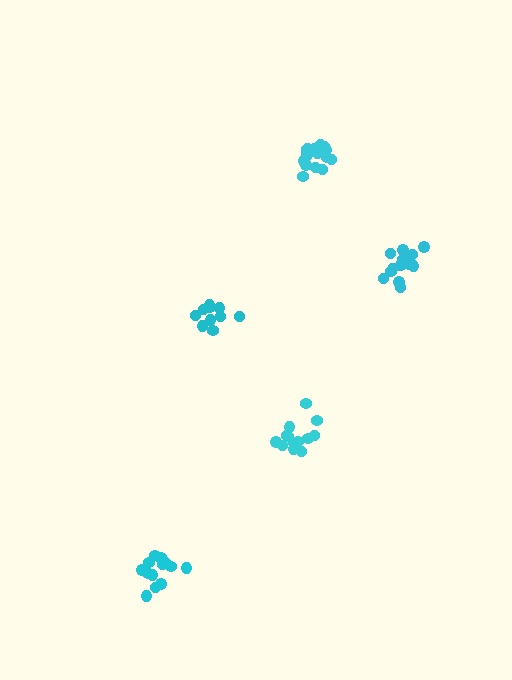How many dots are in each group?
Group 1: 10 dots, Group 2: 13 dots, Group 3: 15 dots, Group 4: 16 dots, Group 5: 15 dots (69 total).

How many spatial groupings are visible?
There are 5 spatial groupings.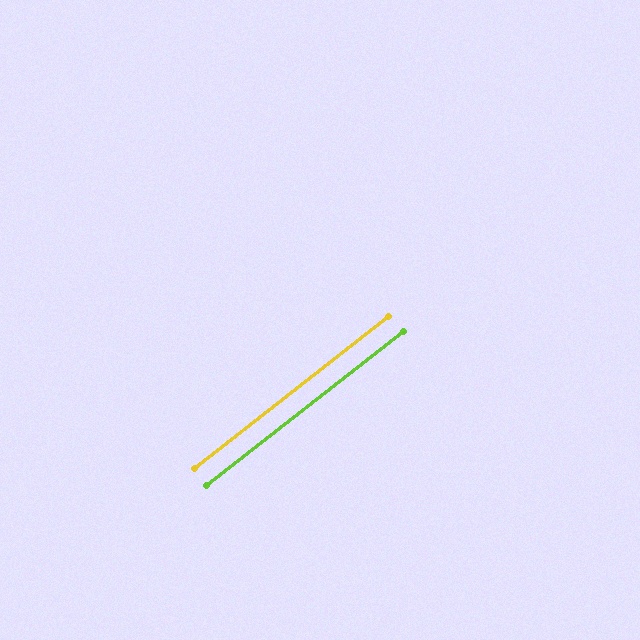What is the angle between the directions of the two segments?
Approximately 0 degrees.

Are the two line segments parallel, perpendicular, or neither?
Parallel — their directions differ by only 0.2°.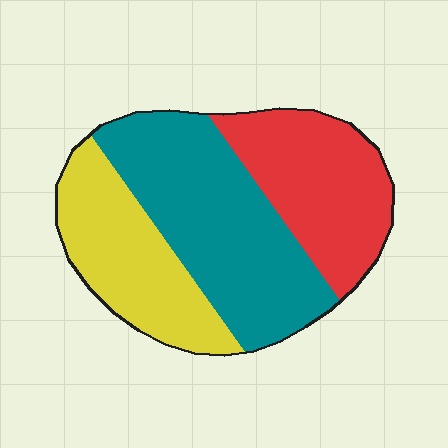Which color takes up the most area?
Teal, at roughly 45%.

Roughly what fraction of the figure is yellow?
Yellow covers around 30% of the figure.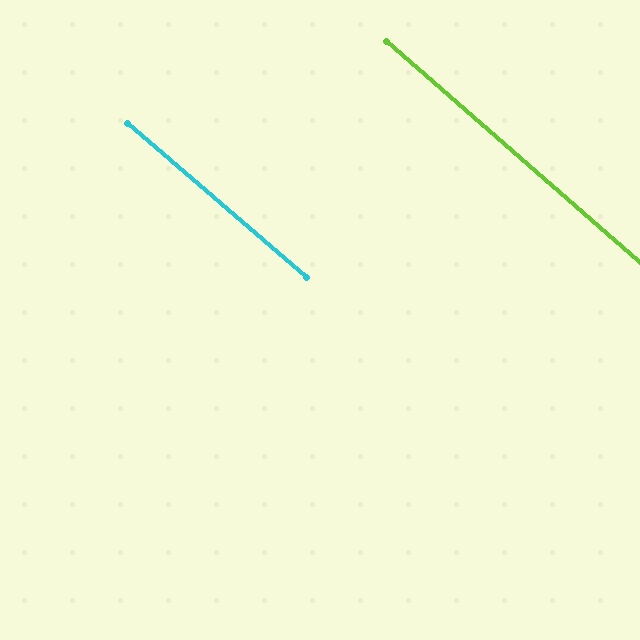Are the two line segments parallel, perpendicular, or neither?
Parallel — their directions differ by only 0.2°.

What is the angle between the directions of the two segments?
Approximately 0 degrees.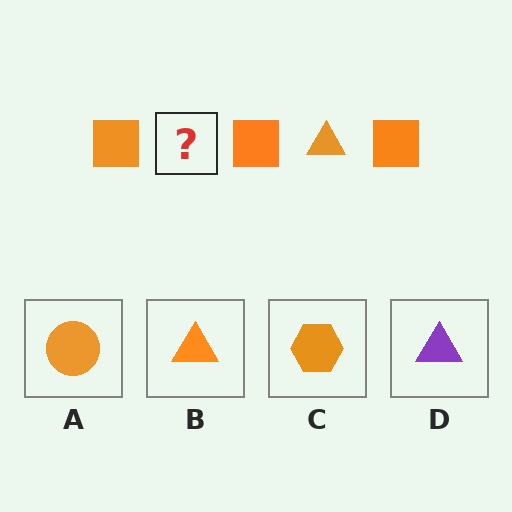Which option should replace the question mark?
Option B.